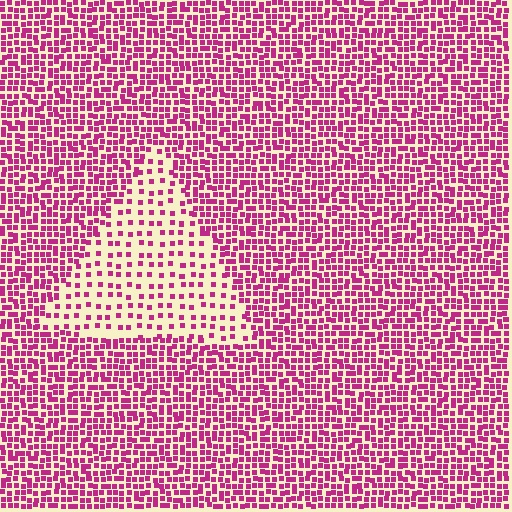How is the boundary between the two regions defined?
The boundary is defined by a change in element density (approximately 2.5x ratio). All elements are the same color, size, and shape.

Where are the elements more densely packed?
The elements are more densely packed outside the triangle boundary.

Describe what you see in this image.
The image contains small magenta elements arranged at two different densities. A triangle-shaped region is visible where the elements are less densely packed than the surrounding area.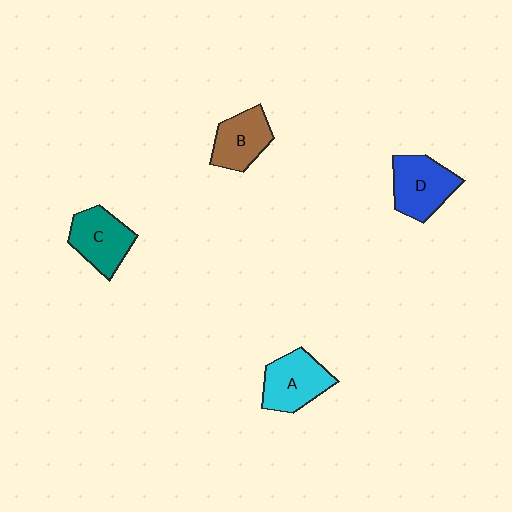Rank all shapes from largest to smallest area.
From largest to smallest: D (blue), A (cyan), C (teal), B (brown).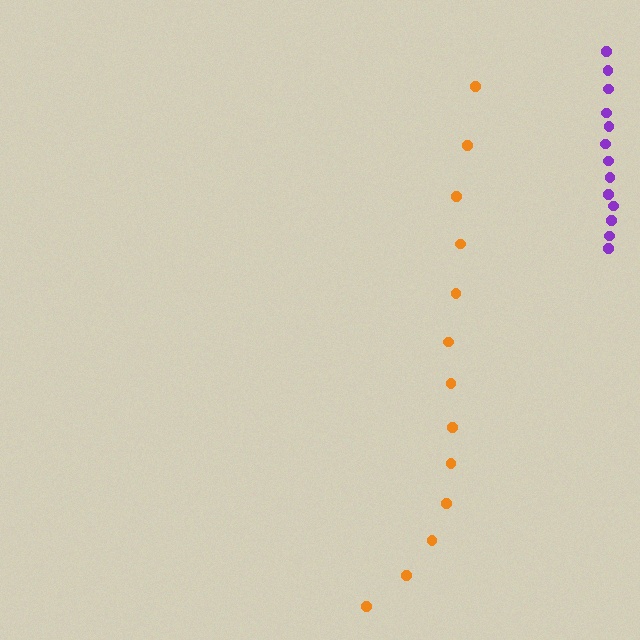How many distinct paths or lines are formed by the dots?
There are 2 distinct paths.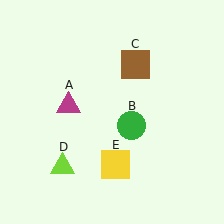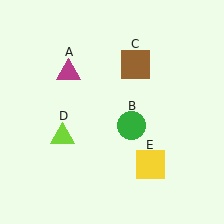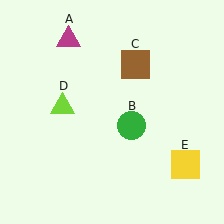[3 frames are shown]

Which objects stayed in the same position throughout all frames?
Green circle (object B) and brown square (object C) remained stationary.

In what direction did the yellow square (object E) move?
The yellow square (object E) moved right.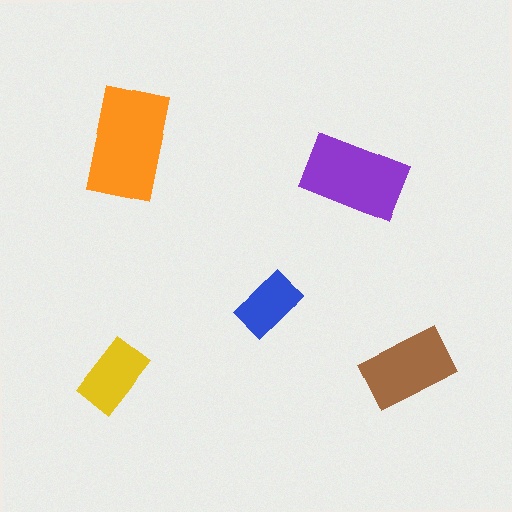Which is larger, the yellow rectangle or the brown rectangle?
The brown one.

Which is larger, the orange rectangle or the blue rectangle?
The orange one.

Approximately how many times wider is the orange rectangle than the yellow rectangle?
About 1.5 times wider.